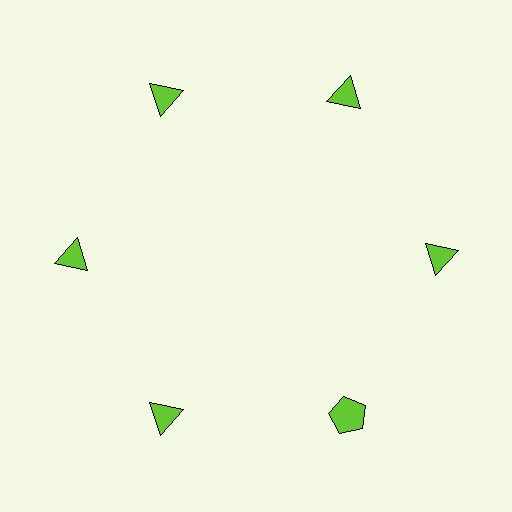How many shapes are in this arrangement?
There are 6 shapes arranged in a ring pattern.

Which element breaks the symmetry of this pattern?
The lime pentagon at roughly the 5 o'clock position breaks the symmetry. All other shapes are lime triangles.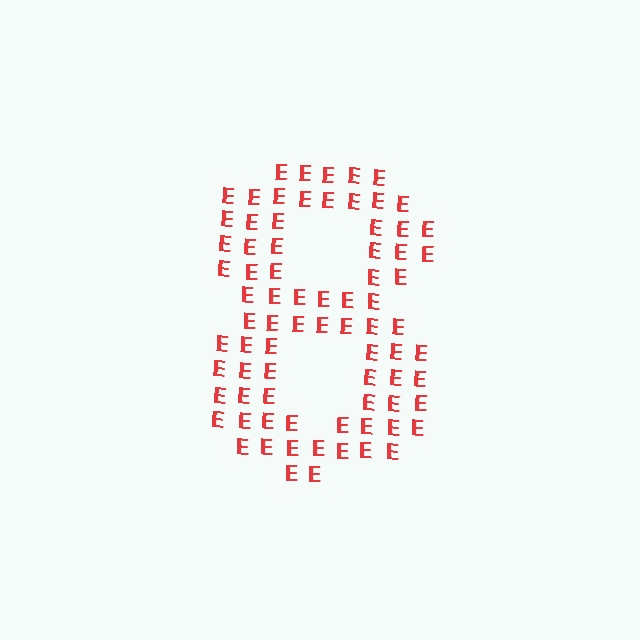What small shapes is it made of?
It is made of small letter E's.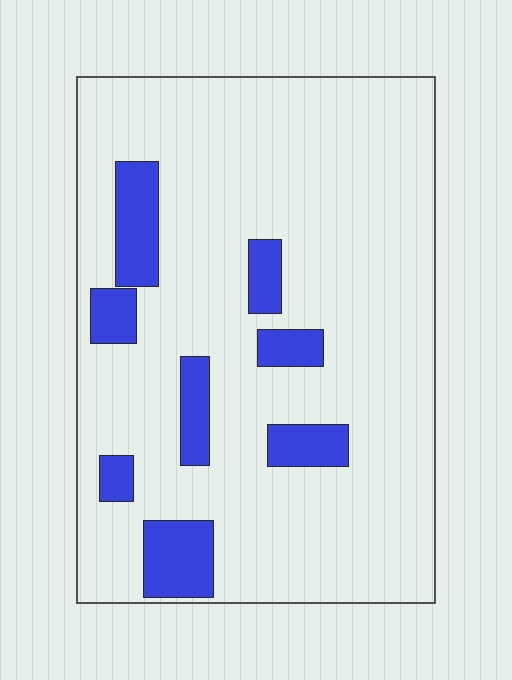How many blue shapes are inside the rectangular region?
8.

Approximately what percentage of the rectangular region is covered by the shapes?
Approximately 15%.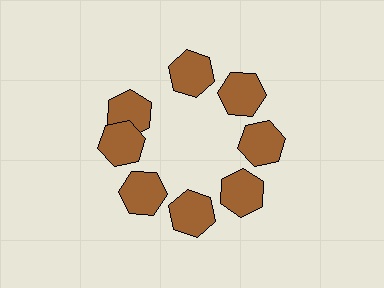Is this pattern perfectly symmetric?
No. The 8 brown hexagons are arranged in a ring, but one element near the 10 o'clock position is rotated out of alignment along the ring, breaking the 8-fold rotational symmetry.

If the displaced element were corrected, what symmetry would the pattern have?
It would have 8-fold rotational symmetry — the pattern would map onto itself every 45 degrees.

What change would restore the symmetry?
The symmetry would be restored by rotating it back into even spacing with its neighbors so that all 8 hexagons sit at equal angles and equal distance from the center.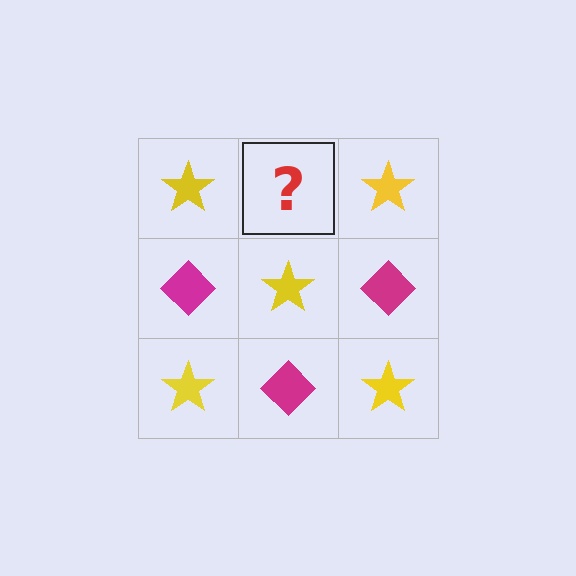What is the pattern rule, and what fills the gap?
The rule is that it alternates yellow star and magenta diamond in a checkerboard pattern. The gap should be filled with a magenta diamond.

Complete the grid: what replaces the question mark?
The question mark should be replaced with a magenta diamond.